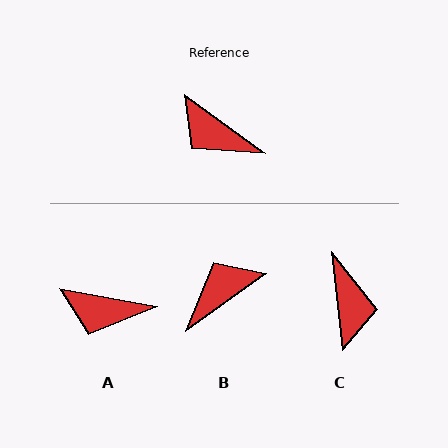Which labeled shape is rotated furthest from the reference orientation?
C, about 132 degrees away.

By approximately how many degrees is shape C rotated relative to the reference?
Approximately 132 degrees counter-clockwise.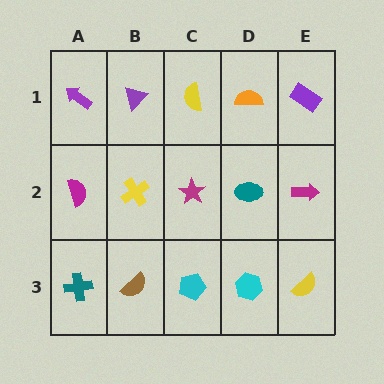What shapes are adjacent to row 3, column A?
A magenta semicircle (row 2, column A), a brown semicircle (row 3, column B).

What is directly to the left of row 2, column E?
A teal ellipse.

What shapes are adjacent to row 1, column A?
A magenta semicircle (row 2, column A), a purple triangle (row 1, column B).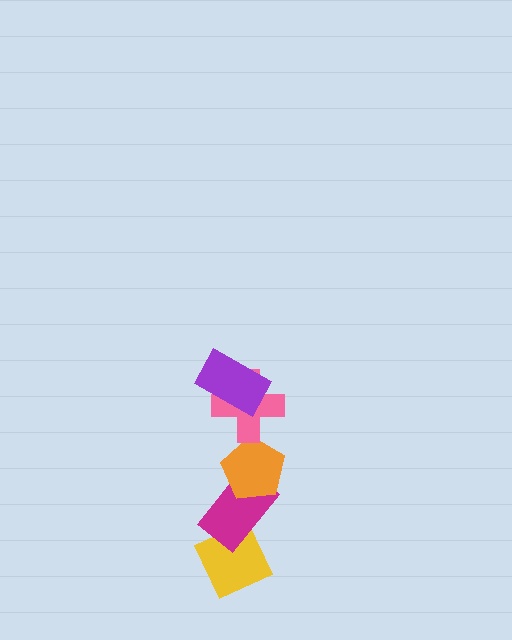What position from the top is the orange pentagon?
The orange pentagon is 3rd from the top.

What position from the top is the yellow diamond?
The yellow diamond is 5th from the top.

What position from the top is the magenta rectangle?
The magenta rectangle is 4th from the top.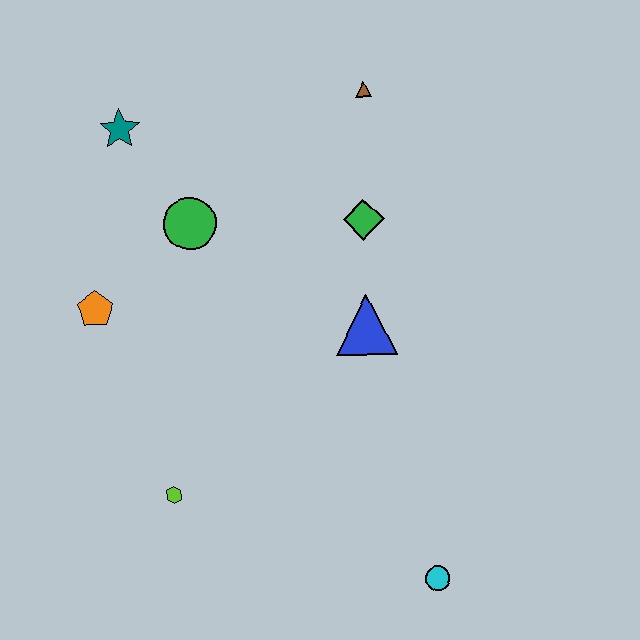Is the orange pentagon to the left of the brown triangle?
Yes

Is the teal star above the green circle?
Yes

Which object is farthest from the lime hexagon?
The brown triangle is farthest from the lime hexagon.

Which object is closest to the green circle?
The teal star is closest to the green circle.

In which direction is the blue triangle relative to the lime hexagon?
The blue triangle is to the right of the lime hexagon.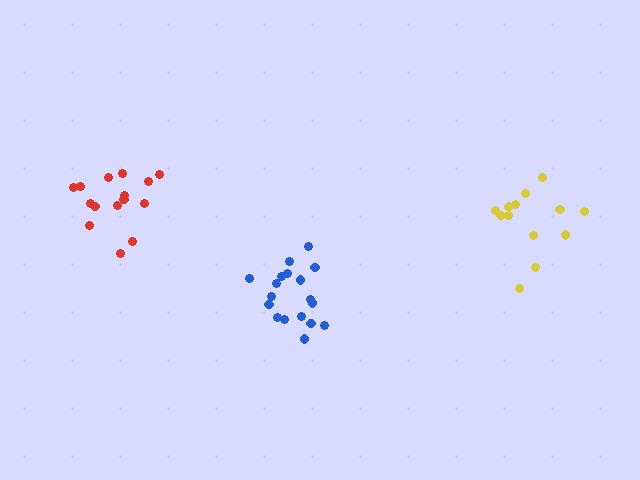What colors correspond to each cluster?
The clusters are colored: yellow, blue, red.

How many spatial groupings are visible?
There are 3 spatial groupings.